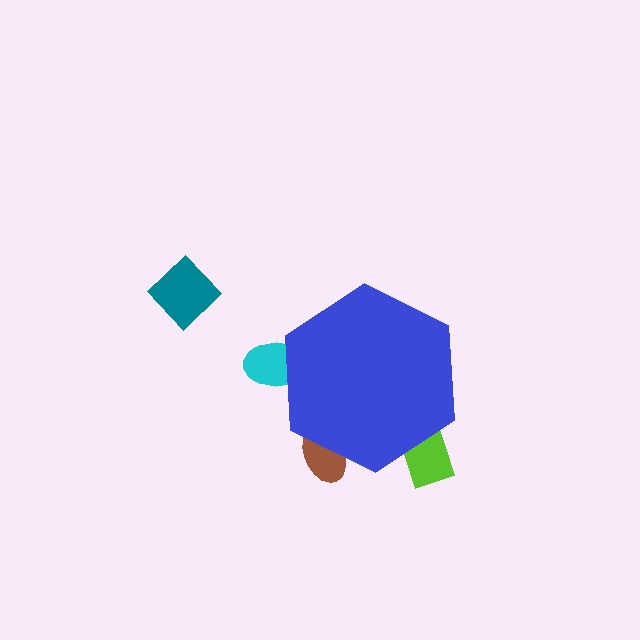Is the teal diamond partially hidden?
No, the teal diamond is fully visible.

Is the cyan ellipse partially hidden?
Yes, the cyan ellipse is partially hidden behind the blue hexagon.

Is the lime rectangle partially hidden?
Yes, the lime rectangle is partially hidden behind the blue hexagon.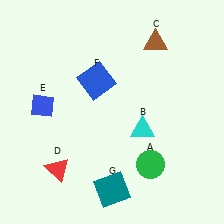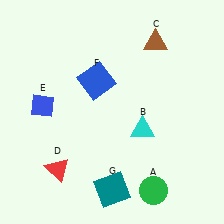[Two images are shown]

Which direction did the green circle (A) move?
The green circle (A) moved down.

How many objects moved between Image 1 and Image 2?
1 object moved between the two images.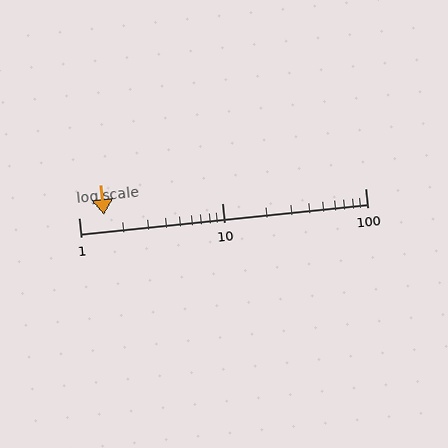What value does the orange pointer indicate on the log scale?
The pointer indicates approximately 1.5.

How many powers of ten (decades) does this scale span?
The scale spans 2 decades, from 1 to 100.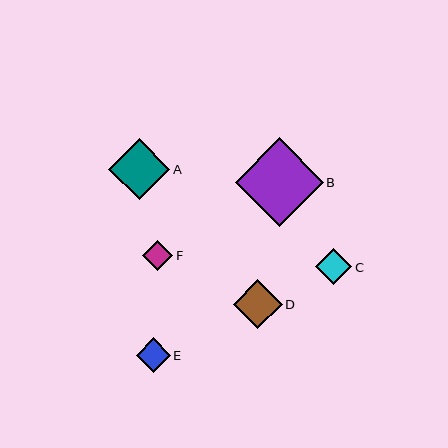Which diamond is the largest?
Diamond B is the largest with a size of approximately 88 pixels.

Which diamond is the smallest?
Diamond F is the smallest with a size of approximately 30 pixels.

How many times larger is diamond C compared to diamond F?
Diamond C is approximately 1.2 times the size of diamond F.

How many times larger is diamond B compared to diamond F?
Diamond B is approximately 2.9 times the size of diamond F.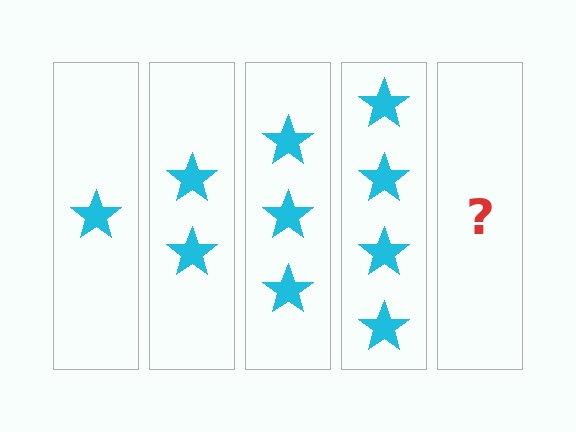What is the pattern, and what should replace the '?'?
The pattern is that each step adds one more star. The '?' should be 5 stars.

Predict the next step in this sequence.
The next step is 5 stars.